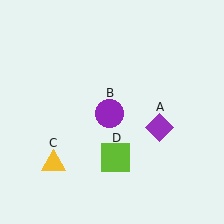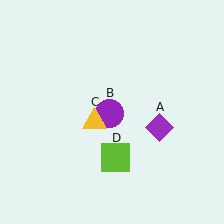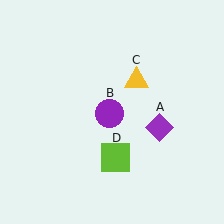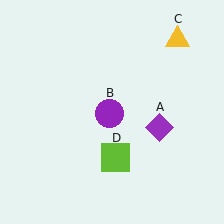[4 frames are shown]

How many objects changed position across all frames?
1 object changed position: yellow triangle (object C).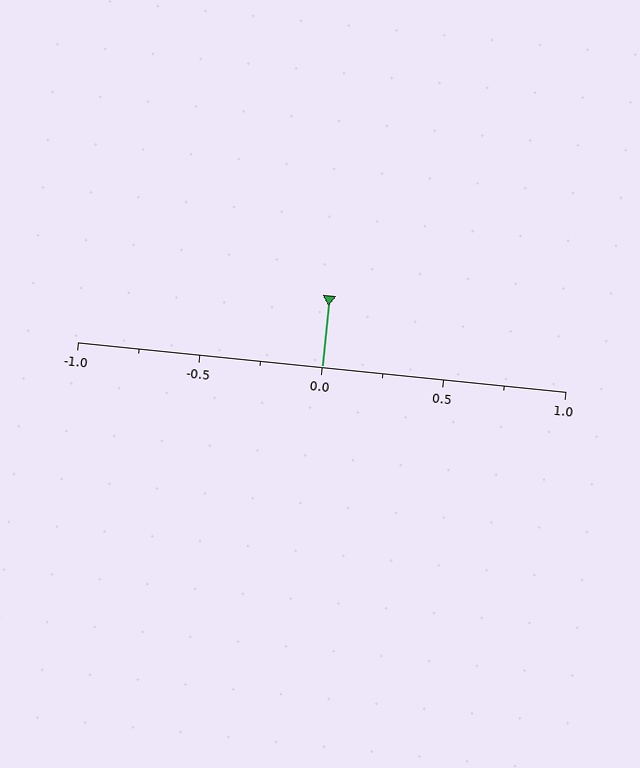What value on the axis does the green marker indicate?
The marker indicates approximately 0.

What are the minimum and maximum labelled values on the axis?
The axis runs from -1.0 to 1.0.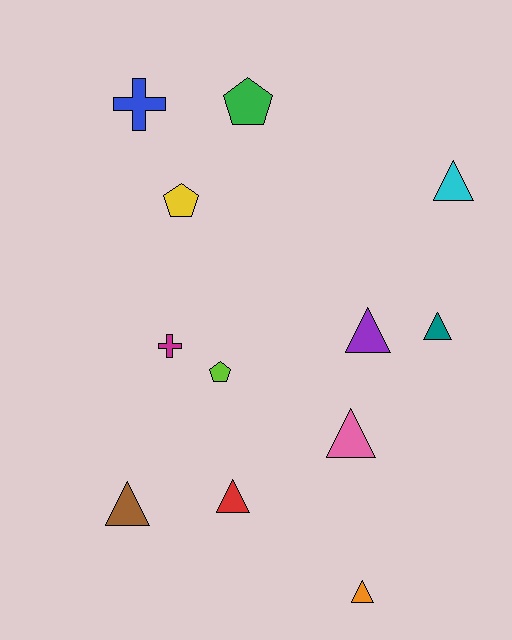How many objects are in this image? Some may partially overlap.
There are 12 objects.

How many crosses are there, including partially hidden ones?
There are 2 crosses.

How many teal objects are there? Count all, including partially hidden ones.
There is 1 teal object.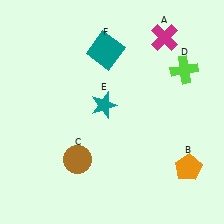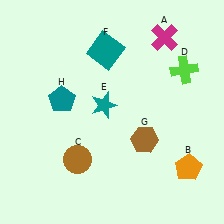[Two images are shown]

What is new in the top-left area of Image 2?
A teal pentagon (H) was added in the top-left area of Image 2.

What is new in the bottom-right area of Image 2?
A brown hexagon (G) was added in the bottom-right area of Image 2.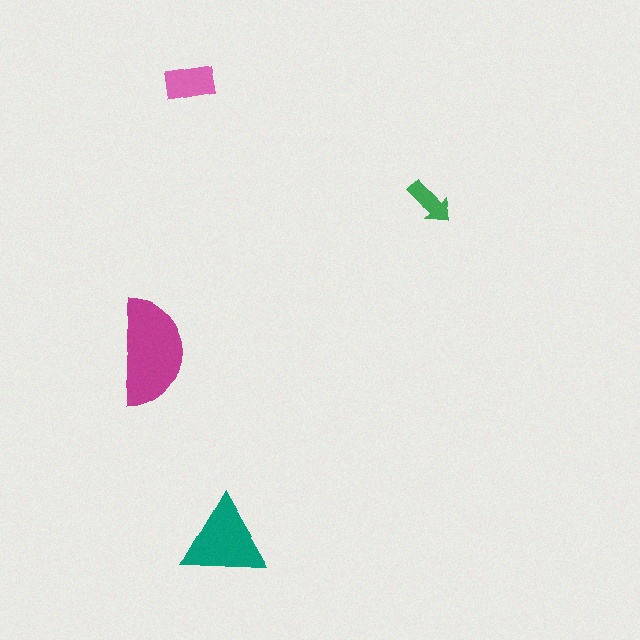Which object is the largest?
The magenta semicircle.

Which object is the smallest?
The green arrow.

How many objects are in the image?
There are 4 objects in the image.